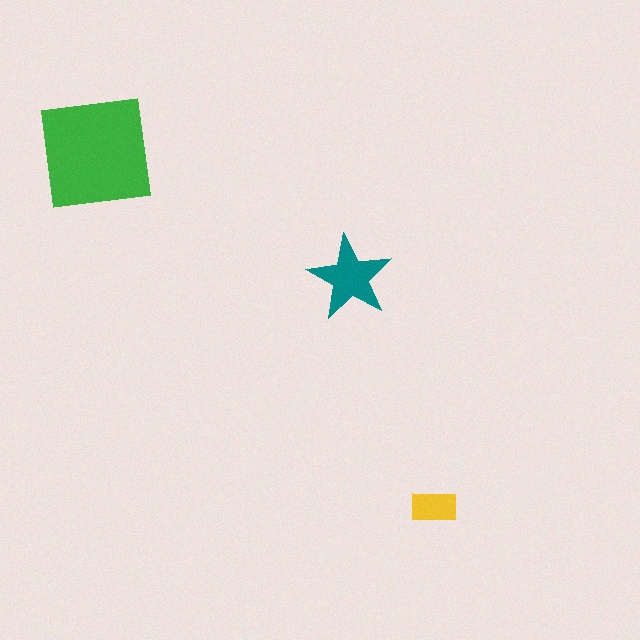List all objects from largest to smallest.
The green square, the teal star, the yellow rectangle.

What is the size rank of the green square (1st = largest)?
1st.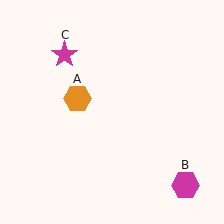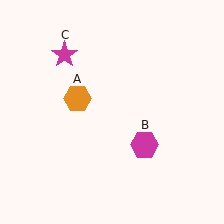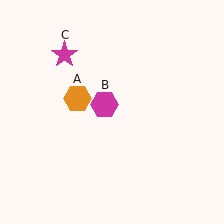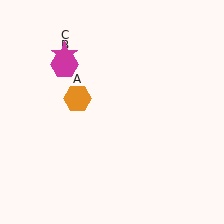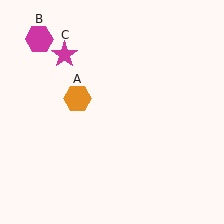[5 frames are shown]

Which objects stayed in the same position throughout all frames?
Orange hexagon (object A) and magenta star (object C) remained stationary.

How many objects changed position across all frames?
1 object changed position: magenta hexagon (object B).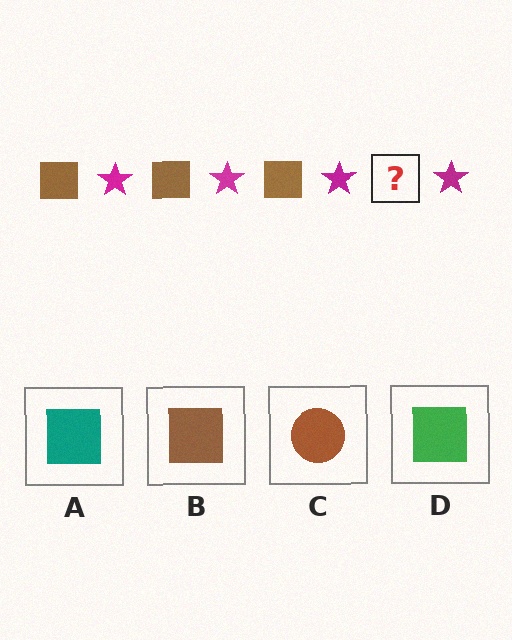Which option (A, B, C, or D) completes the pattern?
B.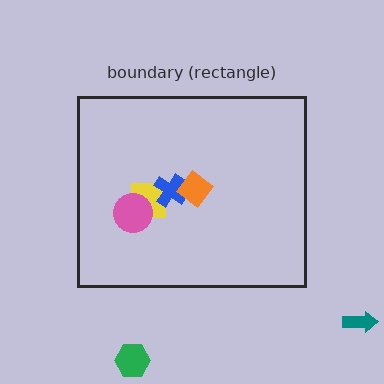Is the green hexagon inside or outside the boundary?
Outside.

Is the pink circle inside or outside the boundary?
Inside.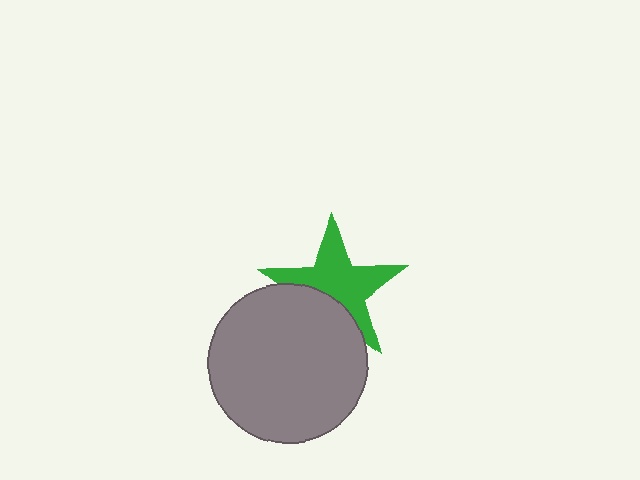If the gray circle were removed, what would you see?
You would see the complete green star.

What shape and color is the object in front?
The object in front is a gray circle.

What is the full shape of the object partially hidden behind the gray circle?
The partially hidden object is a green star.